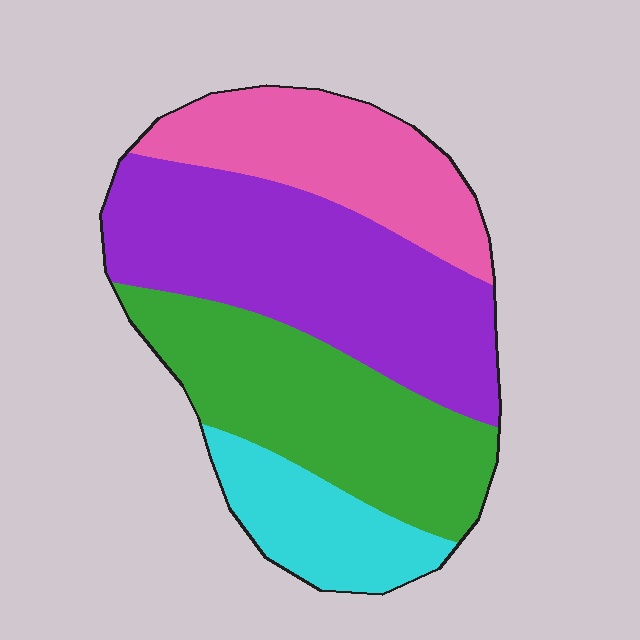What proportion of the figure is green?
Green covers around 30% of the figure.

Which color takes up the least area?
Cyan, at roughly 15%.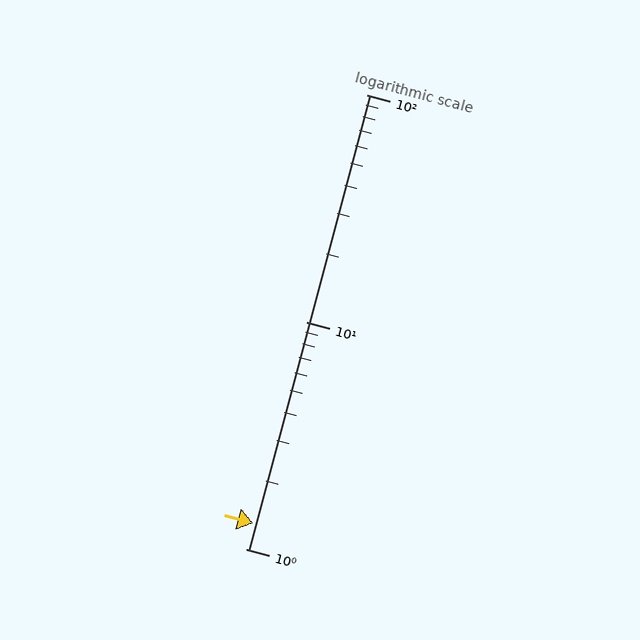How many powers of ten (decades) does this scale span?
The scale spans 2 decades, from 1 to 100.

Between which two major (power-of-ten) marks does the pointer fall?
The pointer is between 1 and 10.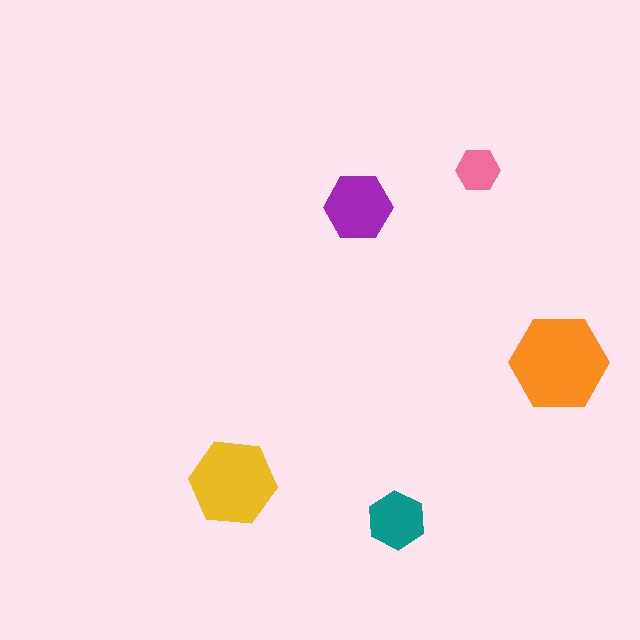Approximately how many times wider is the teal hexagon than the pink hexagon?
About 1.5 times wider.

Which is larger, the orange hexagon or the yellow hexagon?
The orange one.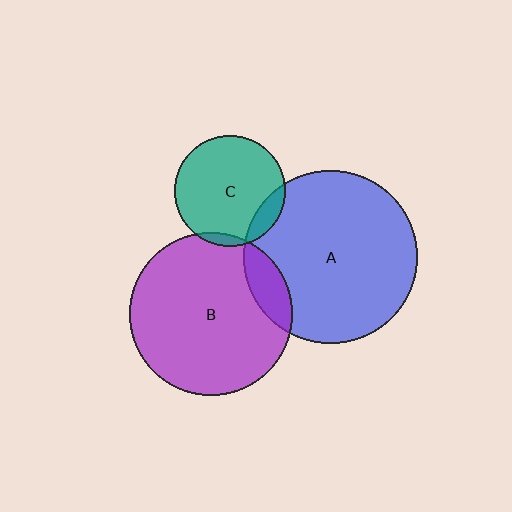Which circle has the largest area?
Circle A (blue).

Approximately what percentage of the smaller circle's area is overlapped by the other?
Approximately 5%.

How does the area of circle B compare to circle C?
Approximately 2.1 times.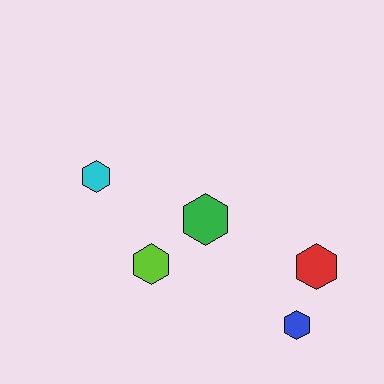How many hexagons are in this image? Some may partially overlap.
There are 5 hexagons.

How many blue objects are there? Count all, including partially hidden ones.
There is 1 blue object.